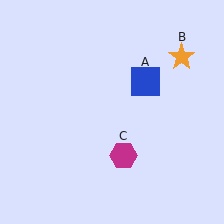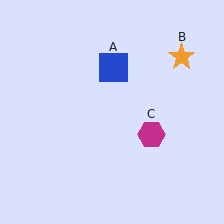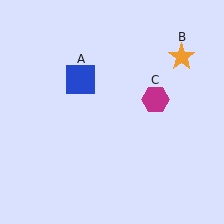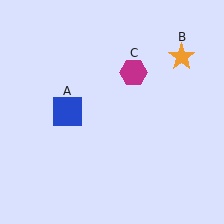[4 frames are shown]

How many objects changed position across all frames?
2 objects changed position: blue square (object A), magenta hexagon (object C).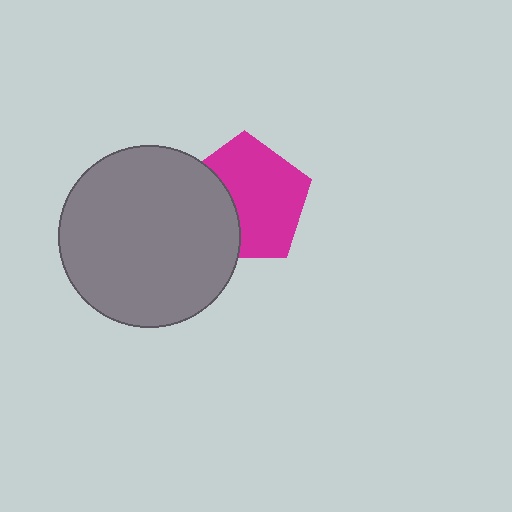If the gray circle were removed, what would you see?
You would see the complete magenta pentagon.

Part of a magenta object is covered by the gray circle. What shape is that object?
It is a pentagon.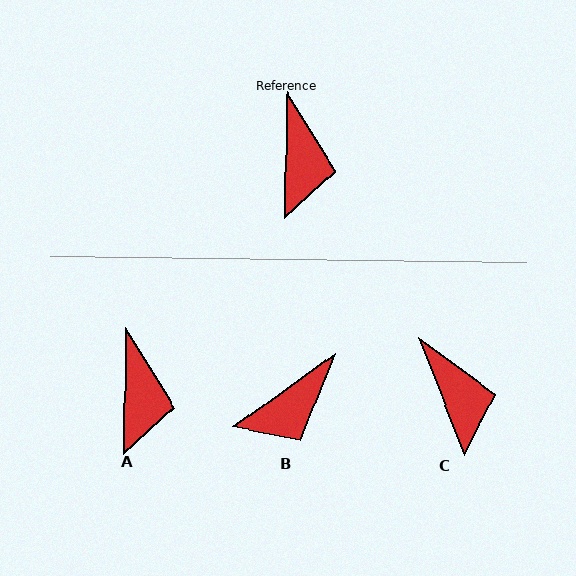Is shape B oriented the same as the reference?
No, it is off by about 53 degrees.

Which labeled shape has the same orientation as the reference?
A.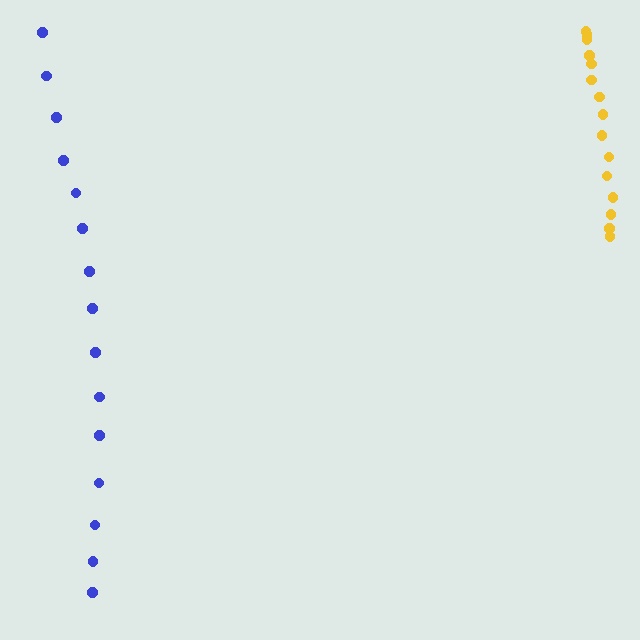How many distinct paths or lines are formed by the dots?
There are 2 distinct paths.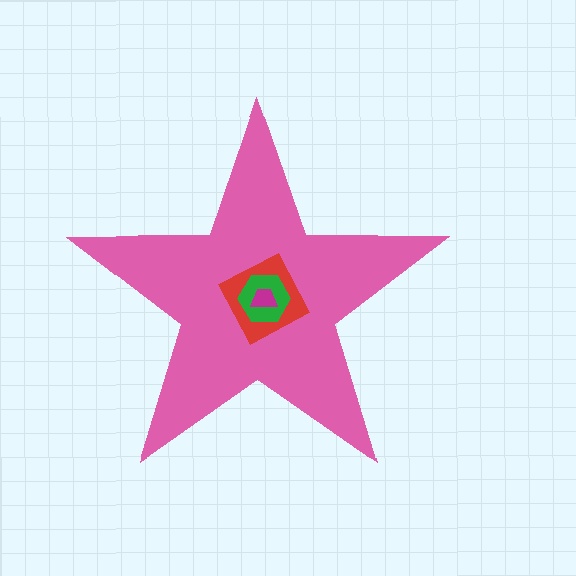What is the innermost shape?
The magenta trapezoid.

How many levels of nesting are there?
4.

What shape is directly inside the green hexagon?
The magenta trapezoid.